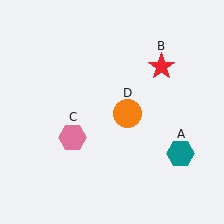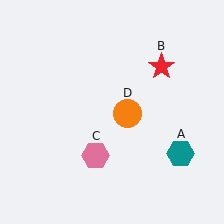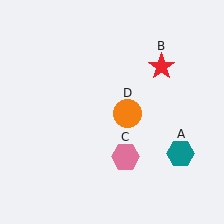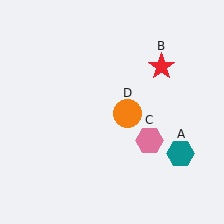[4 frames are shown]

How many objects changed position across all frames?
1 object changed position: pink hexagon (object C).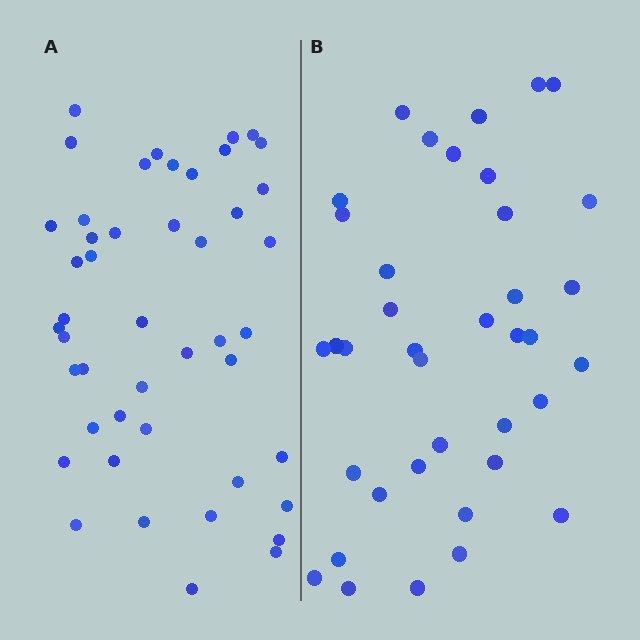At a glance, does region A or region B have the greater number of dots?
Region A (the left region) has more dots.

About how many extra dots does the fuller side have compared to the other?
Region A has roughly 8 or so more dots than region B.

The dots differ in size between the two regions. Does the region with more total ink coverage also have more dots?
No. Region B has more total ink coverage because its dots are larger, but region A actually contains more individual dots. Total area can be misleading — the number of items is what matters here.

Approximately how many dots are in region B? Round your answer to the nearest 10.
About 40 dots. (The exact count is 38, which rounds to 40.)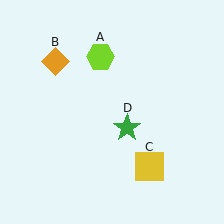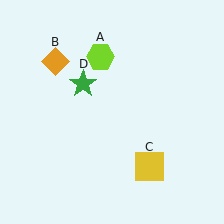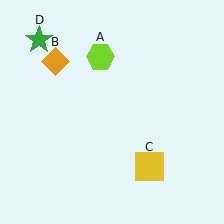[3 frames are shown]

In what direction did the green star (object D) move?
The green star (object D) moved up and to the left.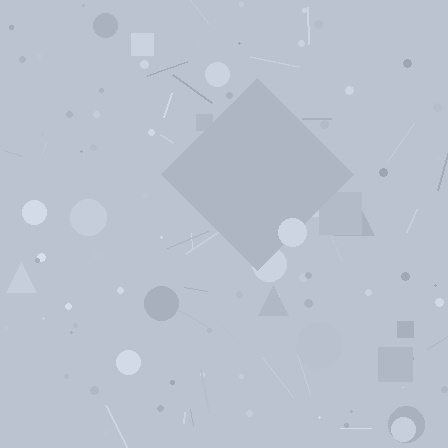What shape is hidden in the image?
A diamond is hidden in the image.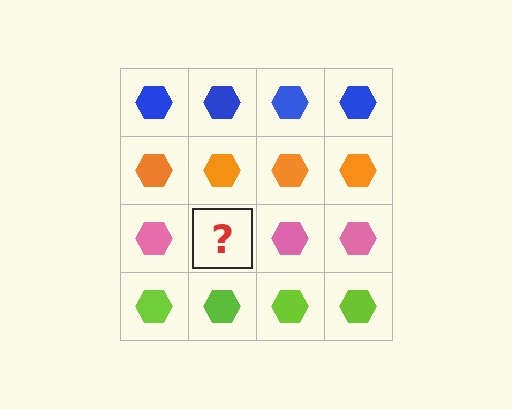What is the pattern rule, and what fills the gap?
The rule is that each row has a consistent color. The gap should be filled with a pink hexagon.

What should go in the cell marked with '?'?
The missing cell should contain a pink hexagon.